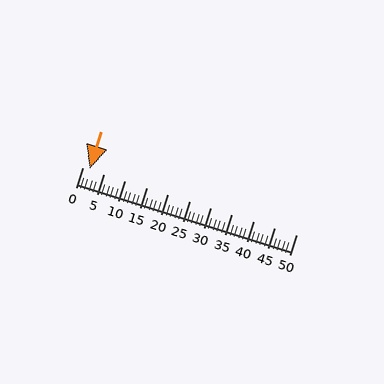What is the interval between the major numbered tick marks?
The major tick marks are spaced 5 units apart.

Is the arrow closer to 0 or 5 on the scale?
The arrow is closer to 0.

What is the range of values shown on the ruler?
The ruler shows values from 0 to 50.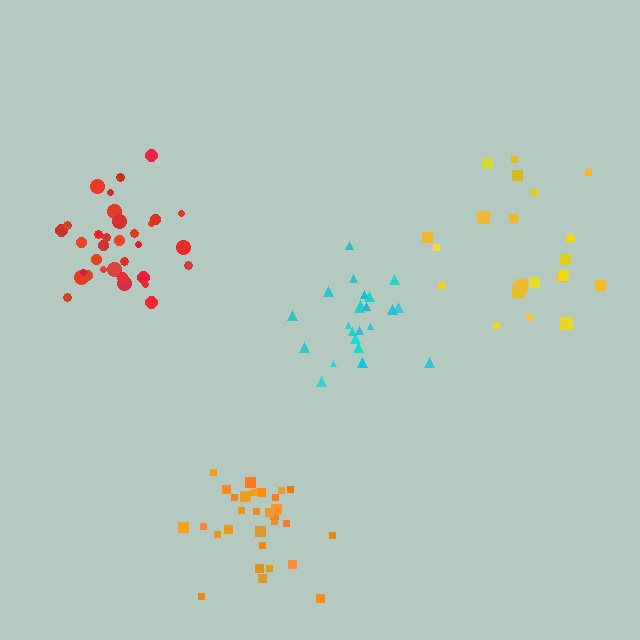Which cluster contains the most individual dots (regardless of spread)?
Red (33).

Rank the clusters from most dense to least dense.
orange, red, cyan, yellow.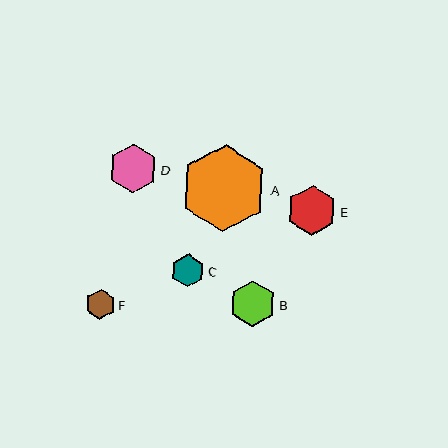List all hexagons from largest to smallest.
From largest to smallest: A, E, D, B, C, F.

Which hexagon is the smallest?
Hexagon F is the smallest with a size of approximately 30 pixels.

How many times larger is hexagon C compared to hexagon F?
Hexagon C is approximately 1.1 times the size of hexagon F.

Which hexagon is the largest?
Hexagon A is the largest with a size of approximately 87 pixels.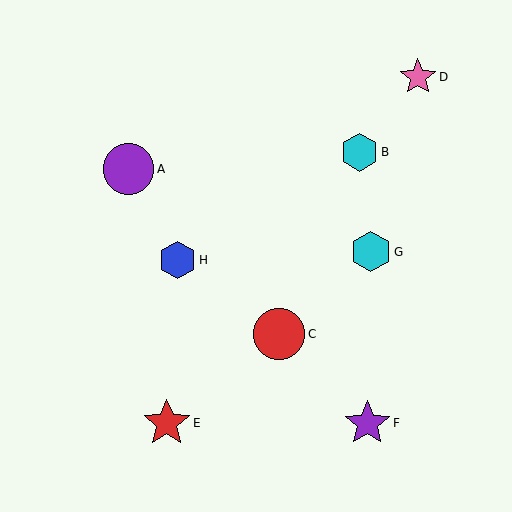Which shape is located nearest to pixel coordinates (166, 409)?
The red star (labeled E) at (167, 423) is nearest to that location.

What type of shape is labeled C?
Shape C is a red circle.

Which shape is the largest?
The red circle (labeled C) is the largest.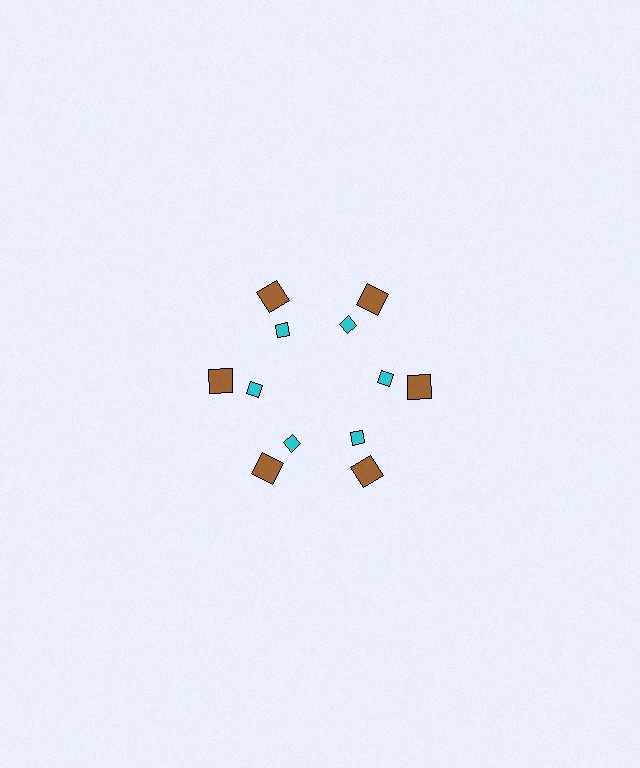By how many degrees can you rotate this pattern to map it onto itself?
The pattern maps onto itself every 60 degrees of rotation.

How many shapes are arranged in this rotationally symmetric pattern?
There are 12 shapes, arranged in 6 groups of 2.